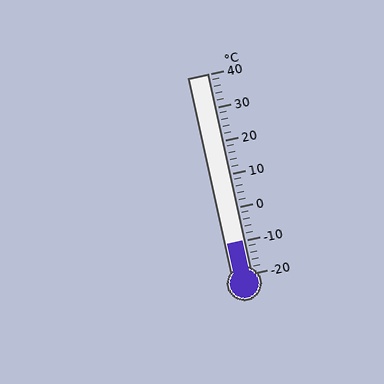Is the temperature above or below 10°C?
The temperature is below 10°C.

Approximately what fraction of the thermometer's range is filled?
The thermometer is filled to approximately 15% of its range.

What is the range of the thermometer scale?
The thermometer scale ranges from -20°C to 40°C.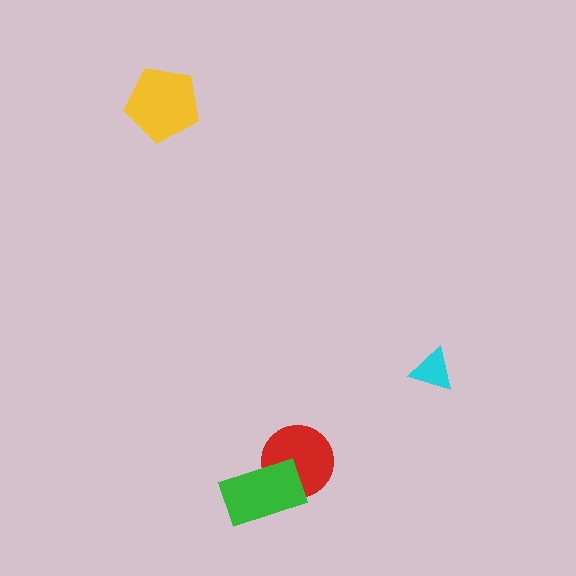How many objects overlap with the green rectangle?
1 object overlaps with the green rectangle.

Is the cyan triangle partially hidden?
No, no other shape covers it.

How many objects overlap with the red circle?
1 object overlaps with the red circle.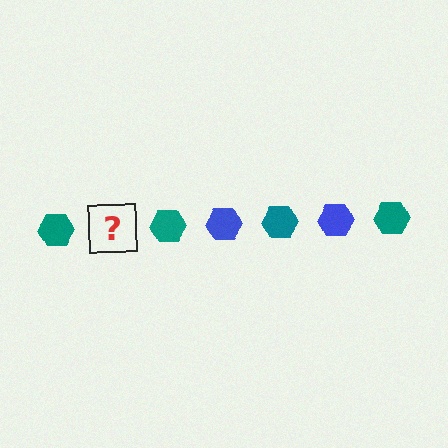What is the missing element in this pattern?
The missing element is a blue hexagon.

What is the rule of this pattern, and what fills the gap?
The rule is that the pattern cycles through teal, blue hexagons. The gap should be filled with a blue hexagon.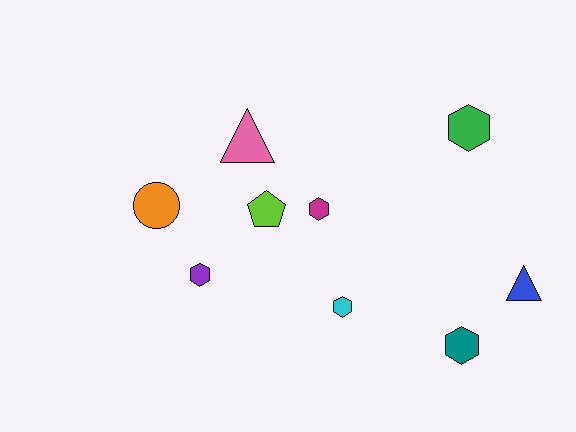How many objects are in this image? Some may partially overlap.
There are 9 objects.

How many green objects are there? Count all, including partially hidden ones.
There is 1 green object.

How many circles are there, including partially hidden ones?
There is 1 circle.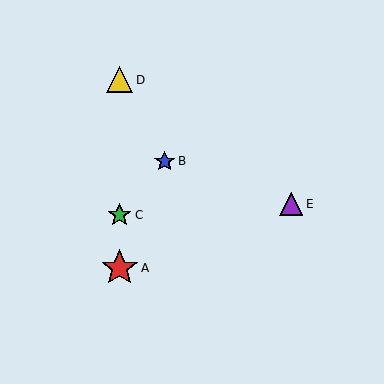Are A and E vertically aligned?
No, A is at x≈120 and E is at x≈291.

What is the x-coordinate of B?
Object B is at x≈165.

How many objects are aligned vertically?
3 objects (A, C, D) are aligned vertically.